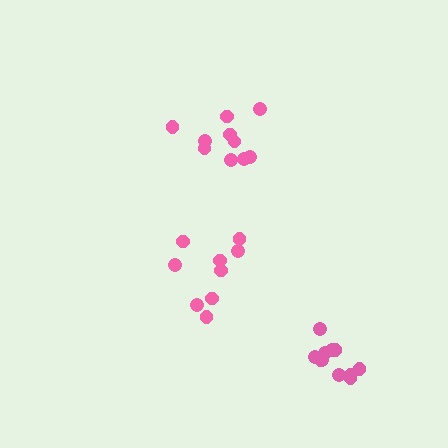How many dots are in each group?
Group 1: 9 dots, Group 2: 11 dots, Group 3: 10 dots (30 total).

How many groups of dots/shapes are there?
There are 3 groups.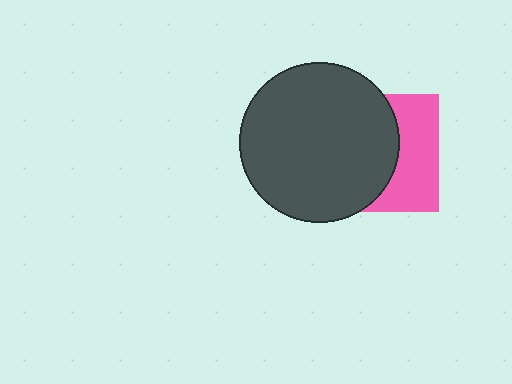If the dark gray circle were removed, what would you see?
You would see the complete pink square.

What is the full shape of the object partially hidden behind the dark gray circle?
The partially hidden object is a pink square.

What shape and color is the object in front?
The object in front is a dark gray circle.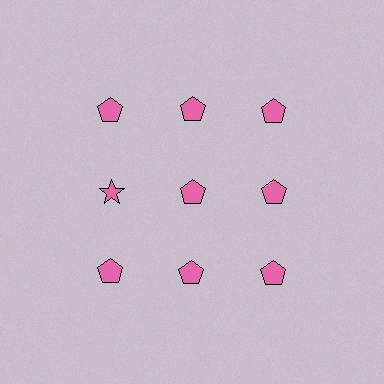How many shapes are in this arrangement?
There are 9 shapes arranged in a grid pattern.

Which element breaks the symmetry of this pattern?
The pink star in the second row, leftmost column breaks the symmetry. All other shapes are pink pentagons.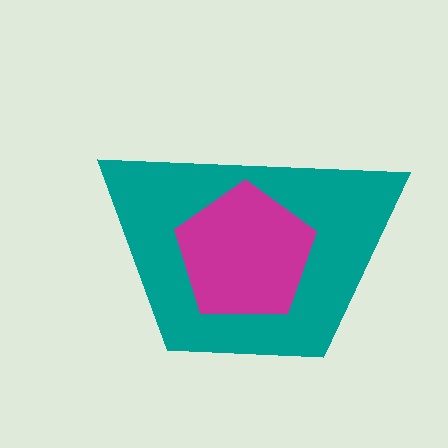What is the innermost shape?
The magenta pentagon.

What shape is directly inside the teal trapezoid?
The magenta pentagon.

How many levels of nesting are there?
2.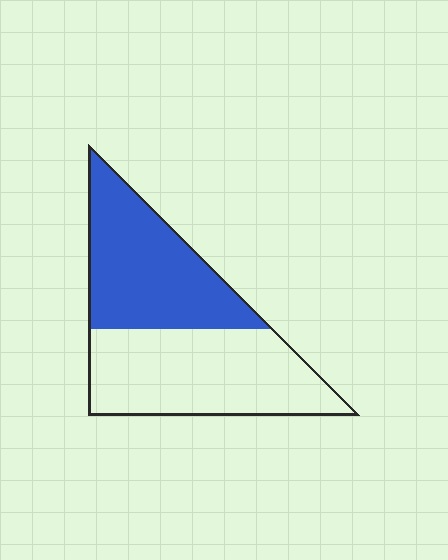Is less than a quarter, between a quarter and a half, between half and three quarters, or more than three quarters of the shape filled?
Between a quarter and a half.